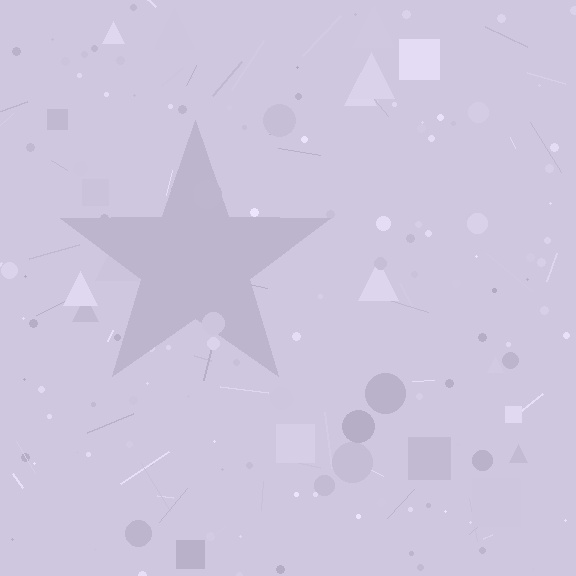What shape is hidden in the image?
A star is hidden in the image.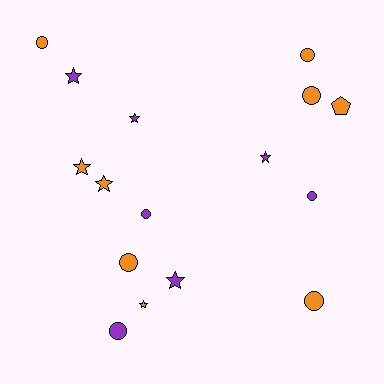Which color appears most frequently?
Orange, with 9 objects.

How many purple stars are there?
There are 4 purple stars.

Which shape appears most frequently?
Circle, with 8 objects.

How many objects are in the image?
There are 16 objects.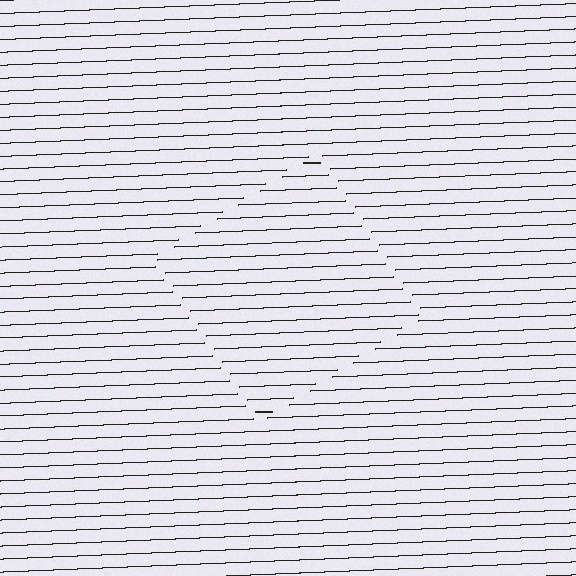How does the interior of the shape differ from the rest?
The interior of the shape contains the same grating, shifted by half a period — the contour is defined by the phase discontinuity where line-ends from the inner and outer gratings abut.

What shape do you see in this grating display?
An illusory square. The interior of the shape contains the same grating, shifted by half a period — the contour is defined by the phase discontinuity where line-ends from the inner and outer gratings abut.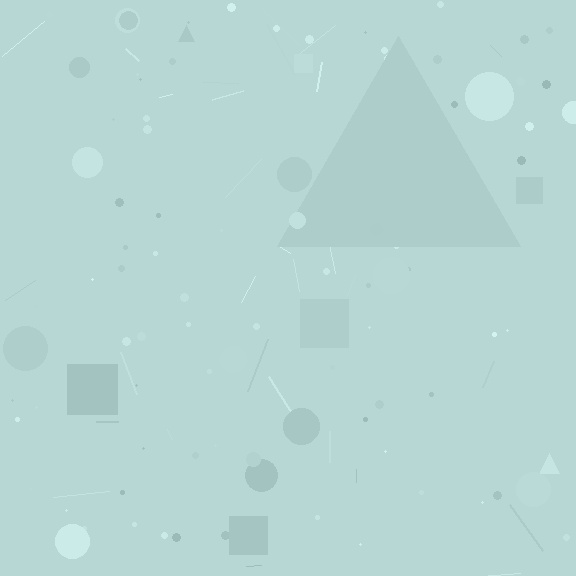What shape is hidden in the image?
A triangle is hidden in the image.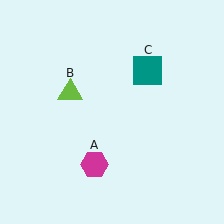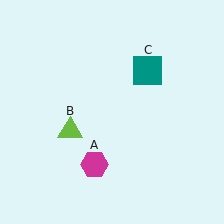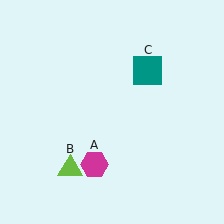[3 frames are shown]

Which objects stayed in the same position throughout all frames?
Magenta hexagon (object A) and teal square (object C) remained stationary.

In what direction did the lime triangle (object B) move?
The lime triangle (object B) moved down.